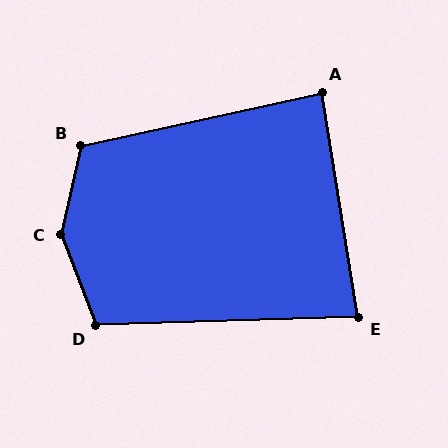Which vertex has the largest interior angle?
C, at approximately 146 degrees.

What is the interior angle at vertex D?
Approximately 109 degrees (obtuse).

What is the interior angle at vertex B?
Approximately 115 degrees (obtuse).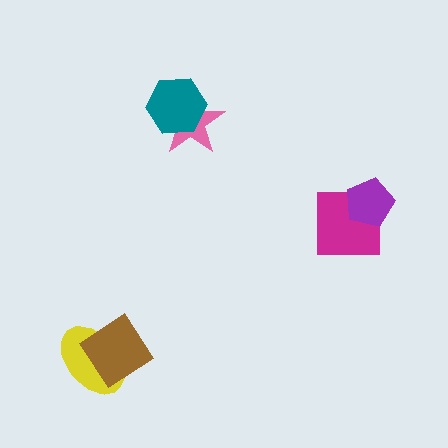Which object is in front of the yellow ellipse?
The brown diamond is in front of the yellow ellipse.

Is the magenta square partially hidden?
Yes, it is partially covered by another shape.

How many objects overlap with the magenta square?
1 object overlaps with the magenta square.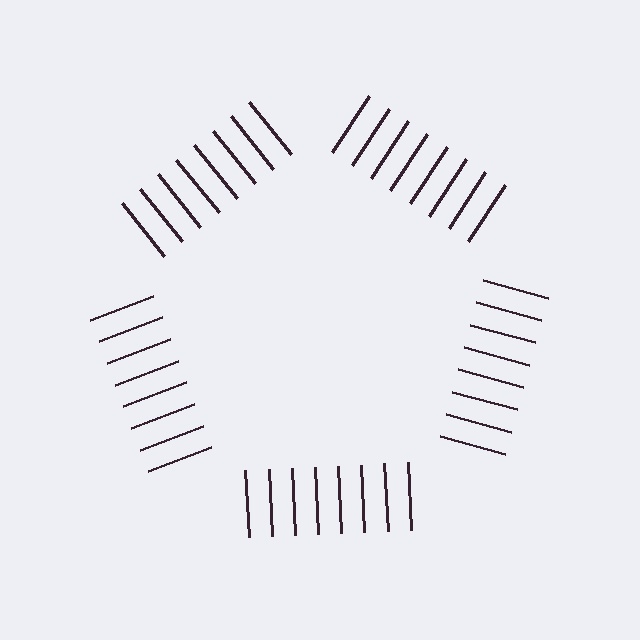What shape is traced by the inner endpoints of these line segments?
An illusory pentagon — the line segments terminate on its edges but no continuous stroke is drawn.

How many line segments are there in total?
40 — 8 along each of the 5 edges.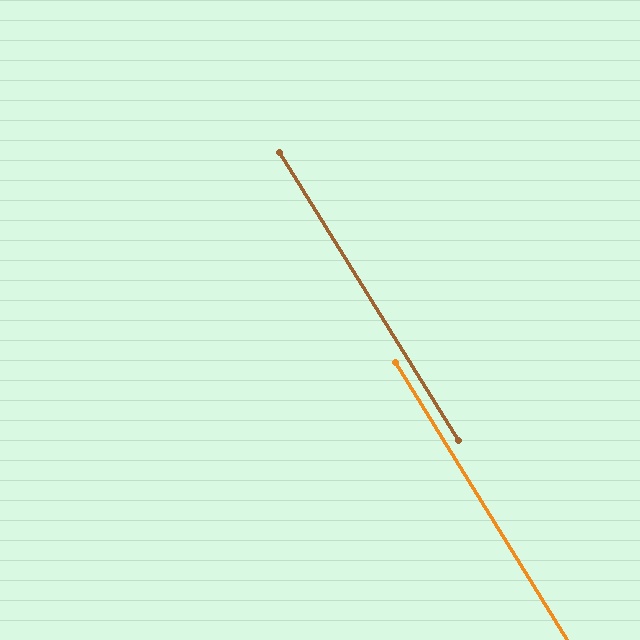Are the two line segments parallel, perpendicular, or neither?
Parallel — their directions differ by only 0.1°.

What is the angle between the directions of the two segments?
Approximately 0 degrees.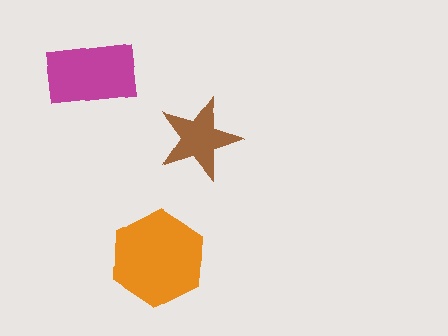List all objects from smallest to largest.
The brown star, the magenta rectangle, the orange hexagon.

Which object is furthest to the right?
The brown star is rightmost.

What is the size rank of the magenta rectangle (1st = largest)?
2nd.